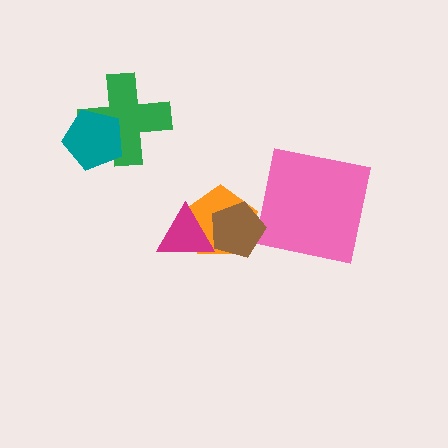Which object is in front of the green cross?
The teal pentagon is in front of the green cross.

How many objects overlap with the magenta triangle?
2 objects overlap with the magenta triangle.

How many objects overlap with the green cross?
1 object overlaps with the green cross.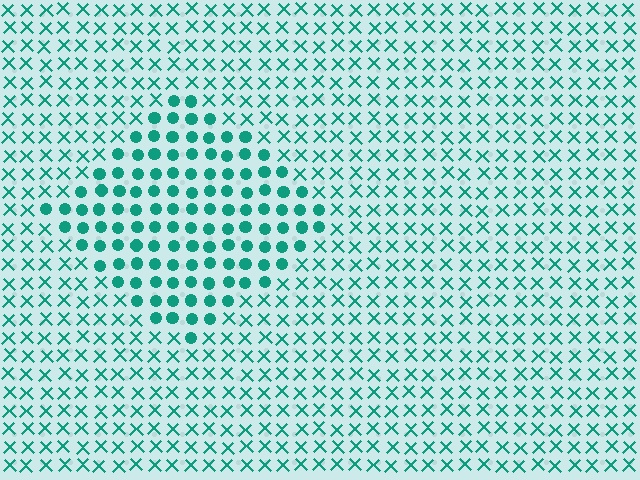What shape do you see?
I see a diamond.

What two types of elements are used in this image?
The image uses circles inside the diamond region and X marks outside it.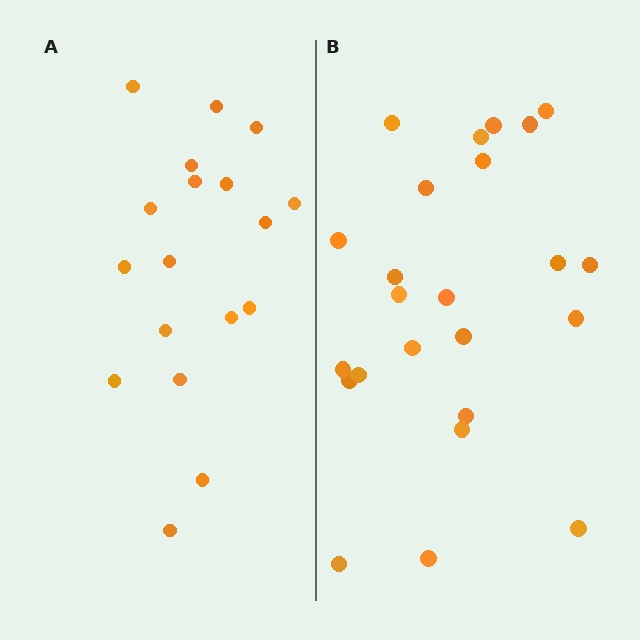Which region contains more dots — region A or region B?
Region B (the right region) has more dots.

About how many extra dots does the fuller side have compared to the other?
Region B has about 6 more dots than region A.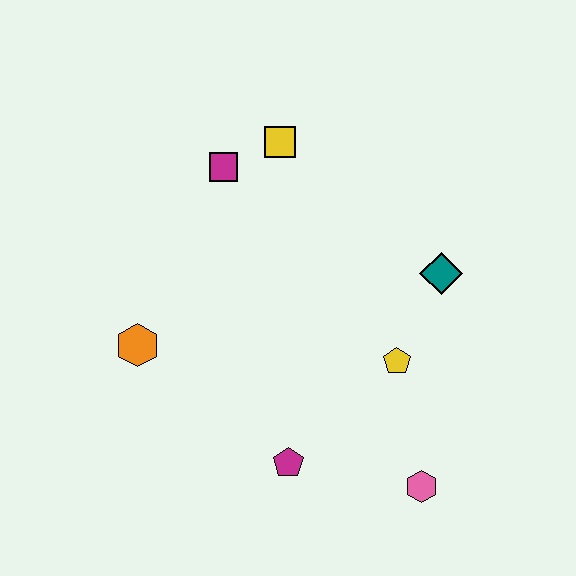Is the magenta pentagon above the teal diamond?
No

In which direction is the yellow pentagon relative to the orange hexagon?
The yellow pentagon is to the right of the orange hexagon.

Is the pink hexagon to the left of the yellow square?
No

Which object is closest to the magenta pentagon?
The pink hexagon is closest to the magenta pentagon.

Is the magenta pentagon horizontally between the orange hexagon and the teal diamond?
Yes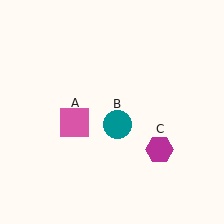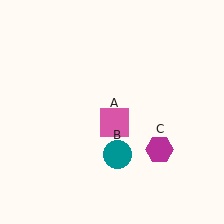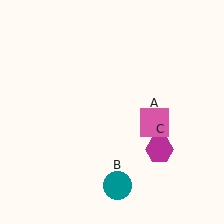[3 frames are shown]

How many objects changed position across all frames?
2 objects changed position: pink square (object A), teal circle (object B).